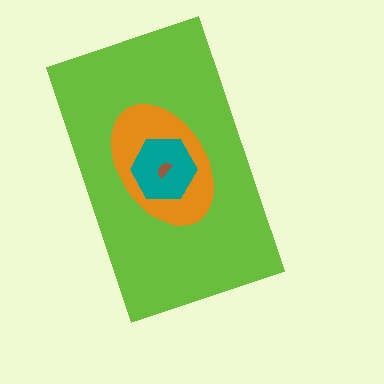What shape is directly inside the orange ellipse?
The teal hexagon.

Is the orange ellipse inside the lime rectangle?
Yes.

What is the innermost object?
The brown semicircle.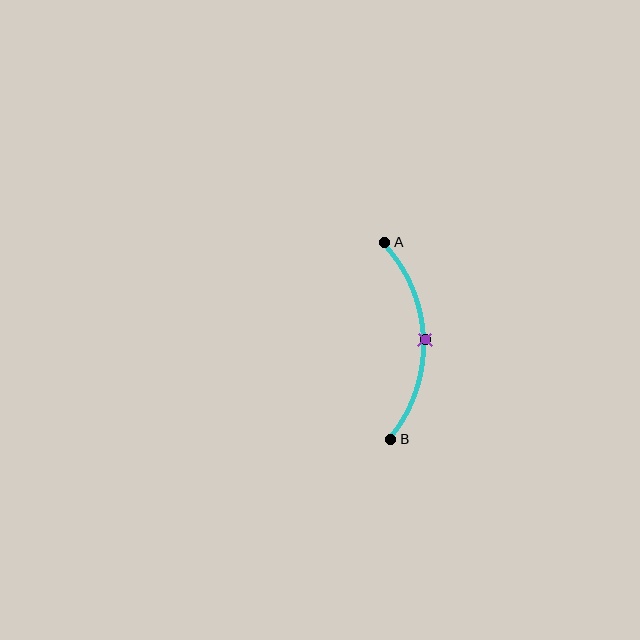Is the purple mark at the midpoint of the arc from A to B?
Yes. The purple mark lies on the arc at equal arc-length from both A and B — it is the arc midpoint.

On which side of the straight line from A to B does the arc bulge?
The arc bulges to the right of the straight line connecting A and B.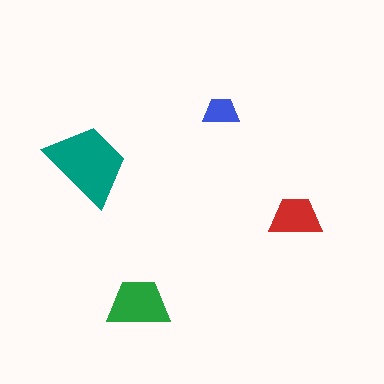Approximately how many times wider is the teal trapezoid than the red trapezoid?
About 1.5 times wider.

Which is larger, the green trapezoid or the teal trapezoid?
The teal one.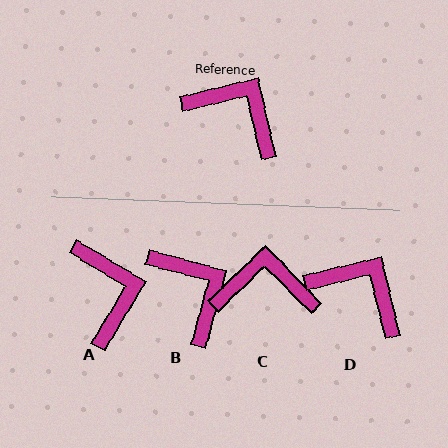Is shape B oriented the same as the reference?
No, it is off by about 28 degrees.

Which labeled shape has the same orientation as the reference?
D.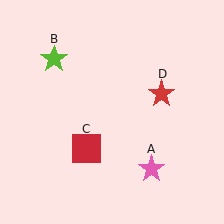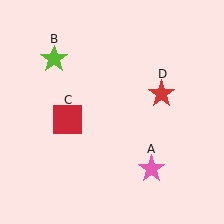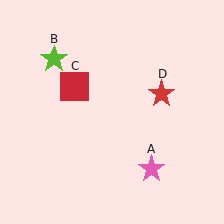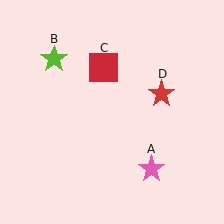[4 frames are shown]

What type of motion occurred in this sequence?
The red square (object C) rotated clockwise around the center of the scene.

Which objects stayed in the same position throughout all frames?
Pink star (object A) and lime star (object B) and red star (object D) remained stationary.